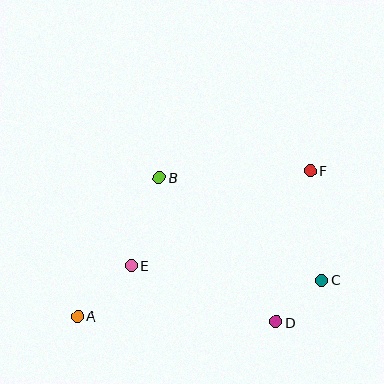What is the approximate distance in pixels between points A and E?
The distance between A and E is approximately 74 pixels.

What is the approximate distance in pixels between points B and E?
The distance between B and E is approximately 92 pixels.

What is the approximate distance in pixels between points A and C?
The distance between A and C is approximately 247 pixels.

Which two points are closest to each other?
Points C and D are closest to each other.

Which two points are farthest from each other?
Points A and F are farthest from each other.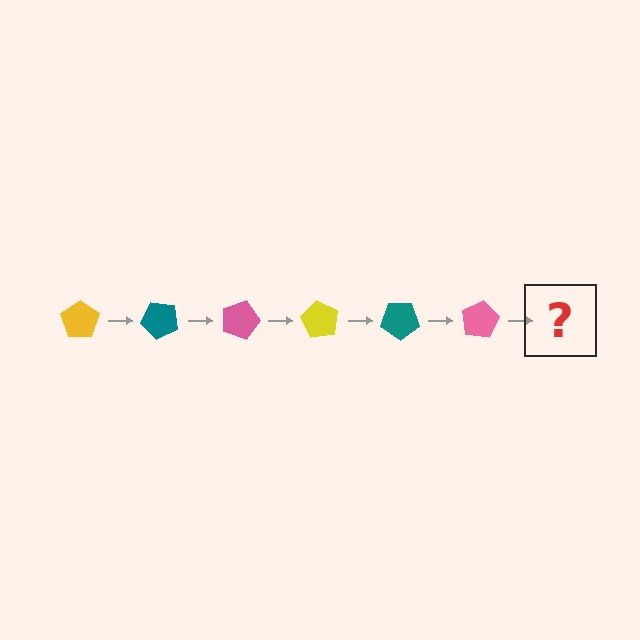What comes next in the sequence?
The next element should be a yellow pentagon, rotated 270 degrees from the start.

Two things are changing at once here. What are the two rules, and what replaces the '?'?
The two rules are that it rotates 45 degrees each step and the color cycles through yellow, teal, and pink. The '?' should be a yellow pentagon, rotated 270 degrees from the start.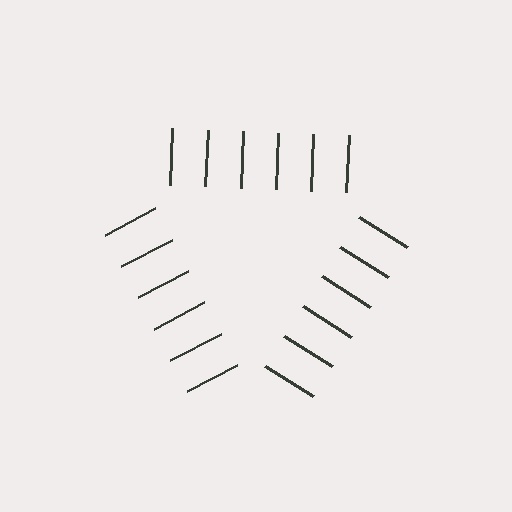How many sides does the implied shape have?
3 sides — the line-ends trace a triangle.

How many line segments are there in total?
18 — 6 along each of the 3 edges.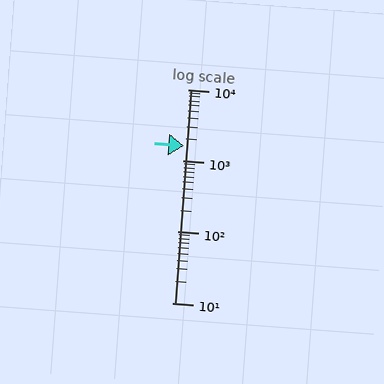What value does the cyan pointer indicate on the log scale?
The pointer indicates approximately 1600.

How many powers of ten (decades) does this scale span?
The scale spans 3 decades, from 10 to 10000.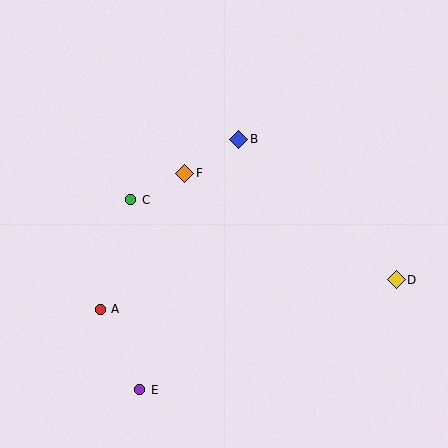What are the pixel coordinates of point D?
Point D is at (396, 280).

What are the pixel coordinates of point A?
Point A is at (100, 309).